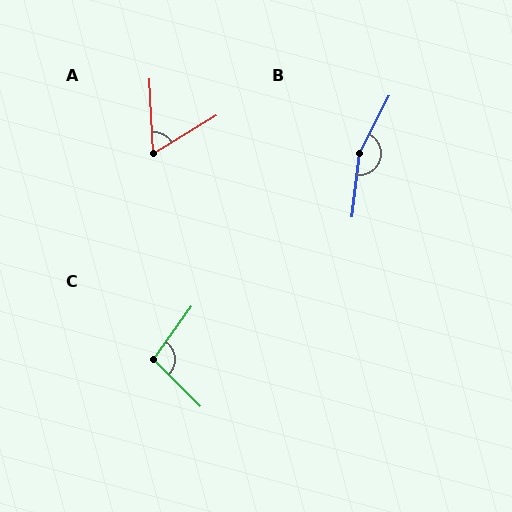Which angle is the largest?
B, at approximately 159 degrees.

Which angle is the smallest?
A, at approximately 61 degrees.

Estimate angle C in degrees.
Approximately 100 degrees.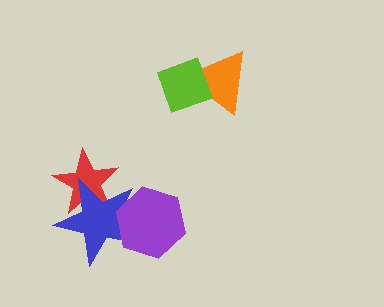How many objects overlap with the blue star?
2 objects overlap with the blue star.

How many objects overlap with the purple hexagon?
1 object overlaps with the purple hexagon.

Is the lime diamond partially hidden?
No, no other shape covers it.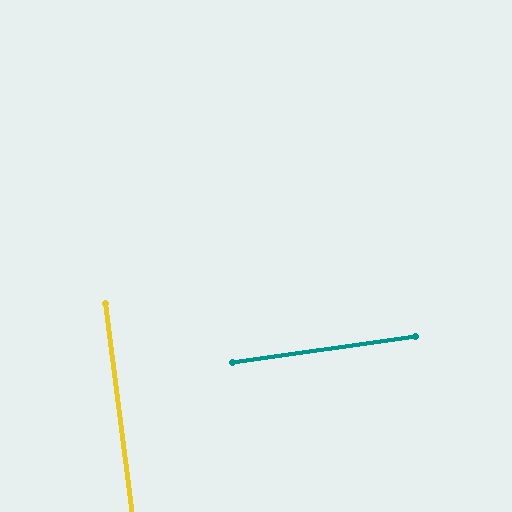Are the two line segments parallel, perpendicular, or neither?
Perpendicular — they meet at approximately 89°.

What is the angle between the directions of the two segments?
Approximately 89 degrees.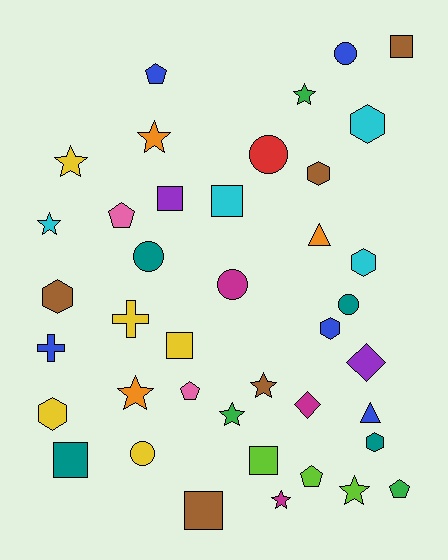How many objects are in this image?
There are 40 objects.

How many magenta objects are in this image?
There are 3 magenta objects.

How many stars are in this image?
There are 9 stars.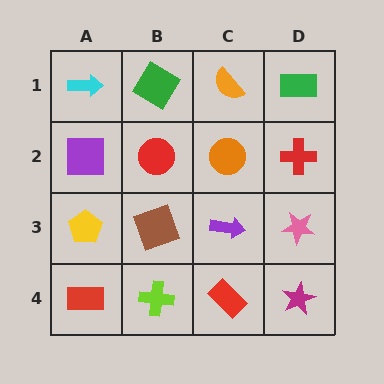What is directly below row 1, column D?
A red cross.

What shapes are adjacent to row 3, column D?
A red cross (row 2, column D), a magenta star (row 4, column D), a purple arrow (row 3, column C).